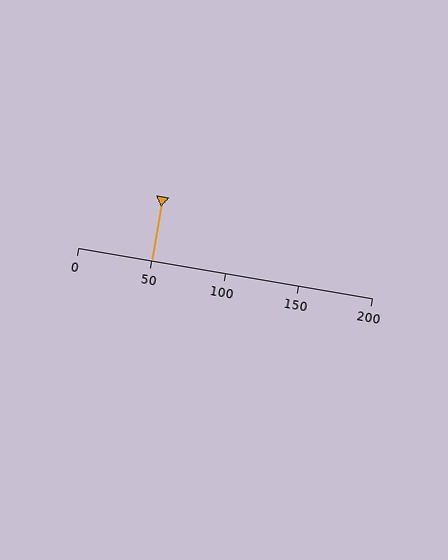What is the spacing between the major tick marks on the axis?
The major ticks are spaced 50 apart.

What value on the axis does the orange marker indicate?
The marker indicates approximately 50.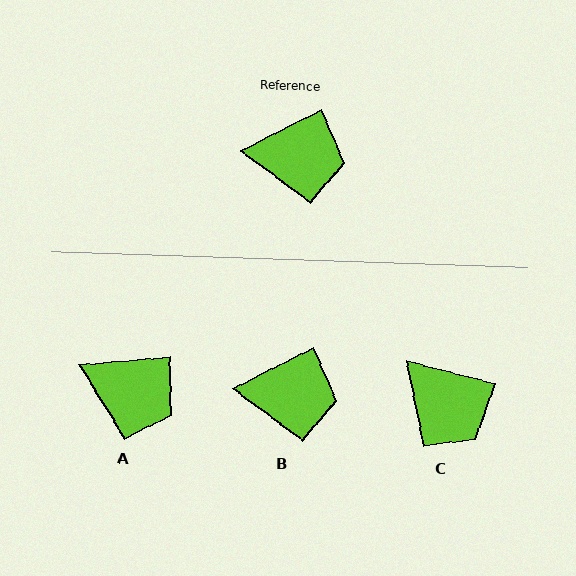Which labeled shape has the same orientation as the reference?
B.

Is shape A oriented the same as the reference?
No, it is off by about 22 degrees.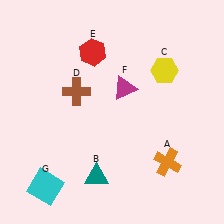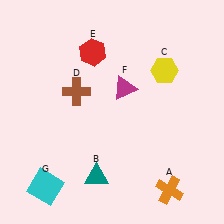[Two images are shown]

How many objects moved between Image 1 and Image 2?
1 object moved between the two images.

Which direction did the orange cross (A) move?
The orange cross (A) moved down.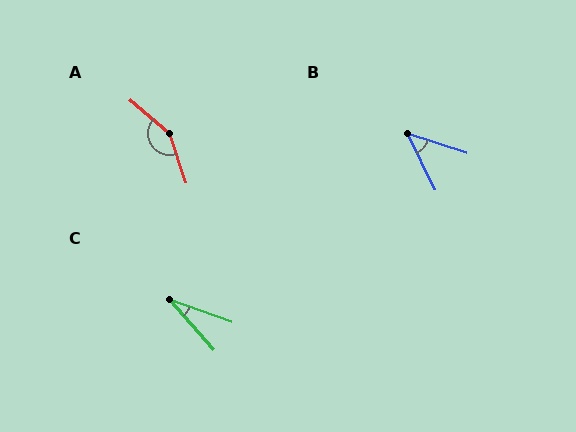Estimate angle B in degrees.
Approximately 46 degrees.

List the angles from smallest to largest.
C (29°), B (46°), A (149°).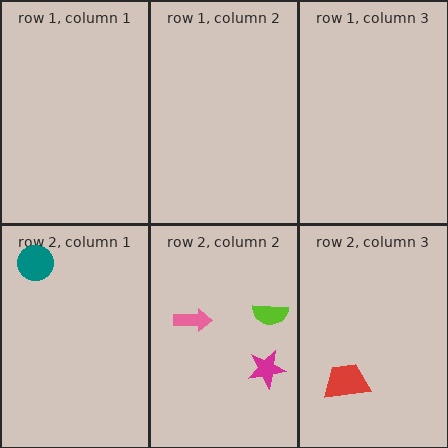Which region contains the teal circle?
The row 2, column 1 region.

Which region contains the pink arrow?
The row 2, column 2 region.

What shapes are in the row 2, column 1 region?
The teal circle.